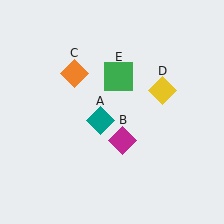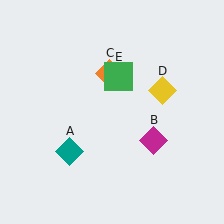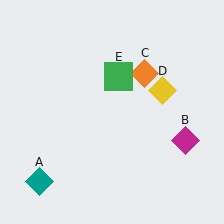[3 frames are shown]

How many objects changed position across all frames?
3 objects changed position: teal diamond (object A), magenta diamond (object B), orange diamond (object C).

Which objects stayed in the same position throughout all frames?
Yellow diamond (object D) and green square (object E) remained stationary.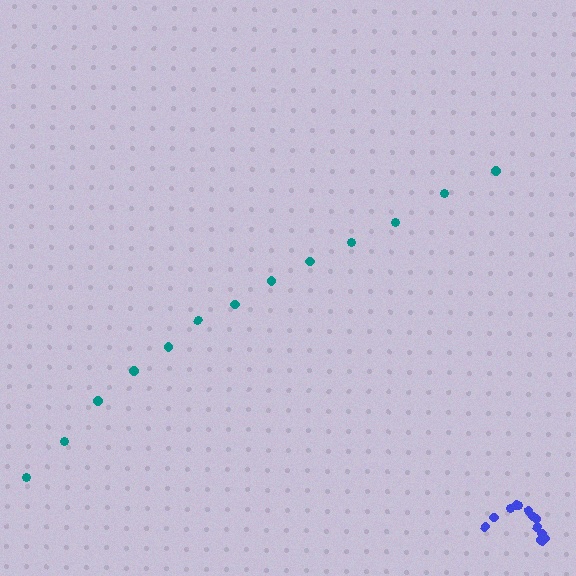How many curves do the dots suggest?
There are 2 distinct paths.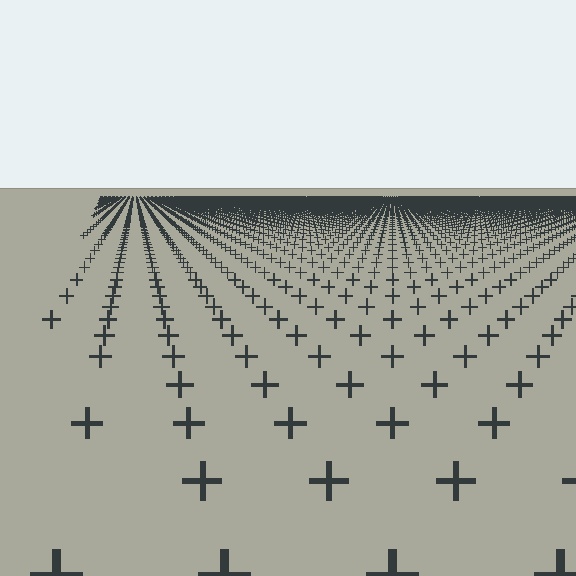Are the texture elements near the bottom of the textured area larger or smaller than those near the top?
Larger. Near the bottom, elements are closer to the viewer and appear at a bigger on-screen size.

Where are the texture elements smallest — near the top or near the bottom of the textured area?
Near the top.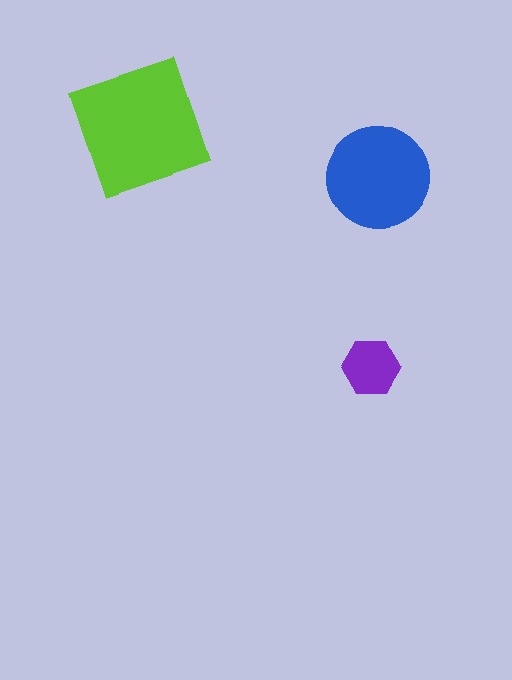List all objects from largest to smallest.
The lime square, the blue circle, the purple hexagon.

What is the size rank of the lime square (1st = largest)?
1st.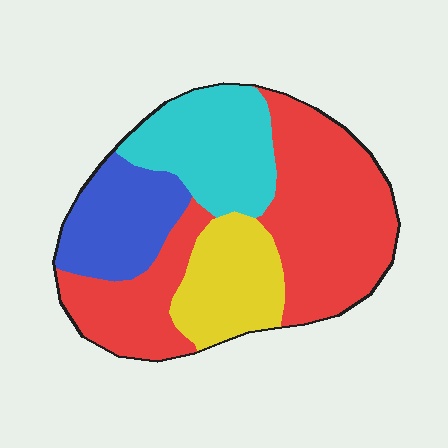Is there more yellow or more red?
Red.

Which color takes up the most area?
Red, at roughly 45%.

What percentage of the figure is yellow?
Yellow takes up about one sixth (1/6) of the figure.